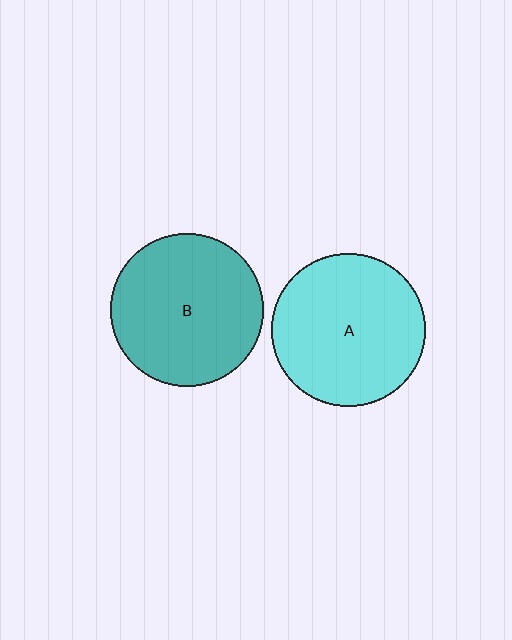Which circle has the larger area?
Circle B (teal).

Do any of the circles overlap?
No, none of the circles overlap.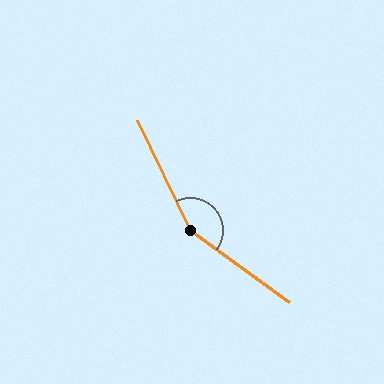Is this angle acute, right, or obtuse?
It is obtuse.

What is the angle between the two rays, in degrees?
Approximately 152 degrees.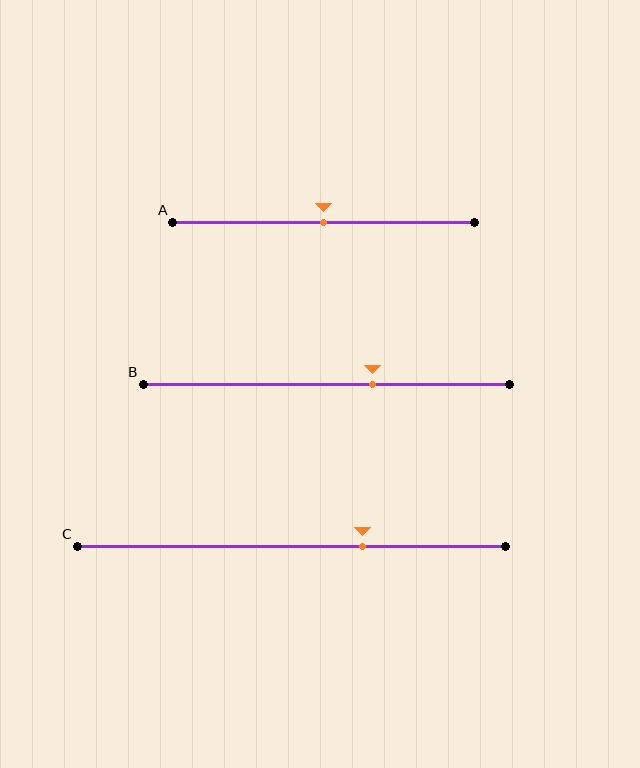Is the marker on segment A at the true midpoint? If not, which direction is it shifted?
Yes, the marker on segment A is at the true midpoint.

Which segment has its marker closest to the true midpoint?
Segment A has its marker closest to the true midpoint.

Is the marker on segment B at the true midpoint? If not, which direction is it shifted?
No, the marker on segment B is shifted to the right by about 12% of the segment length.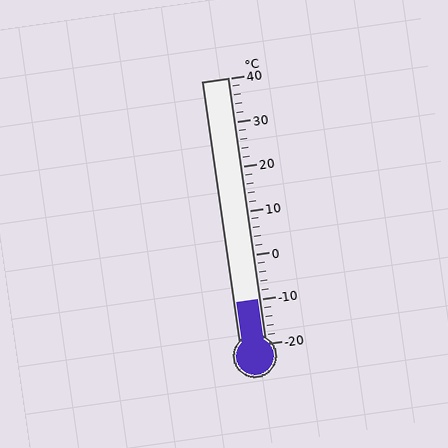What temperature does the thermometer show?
The thermometer shows approximately -10°C.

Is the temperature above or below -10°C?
The temperature is at -10°C.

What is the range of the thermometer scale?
The thermometer scale ranges from -20°C to 40°C.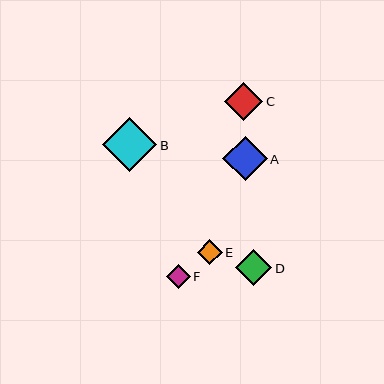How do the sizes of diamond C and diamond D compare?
Diamond C and diamond D are approximately the same size.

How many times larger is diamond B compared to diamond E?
Diamond B is approximately 2.2 times the size of diamond E.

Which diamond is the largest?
Diamond B is the largest with a size of approximately 54 pixels.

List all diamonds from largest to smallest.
From largest to smallest: B, A, C, D, E, F.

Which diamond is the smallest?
Diamond F is the smallest with a size of approximately 24 pixels.